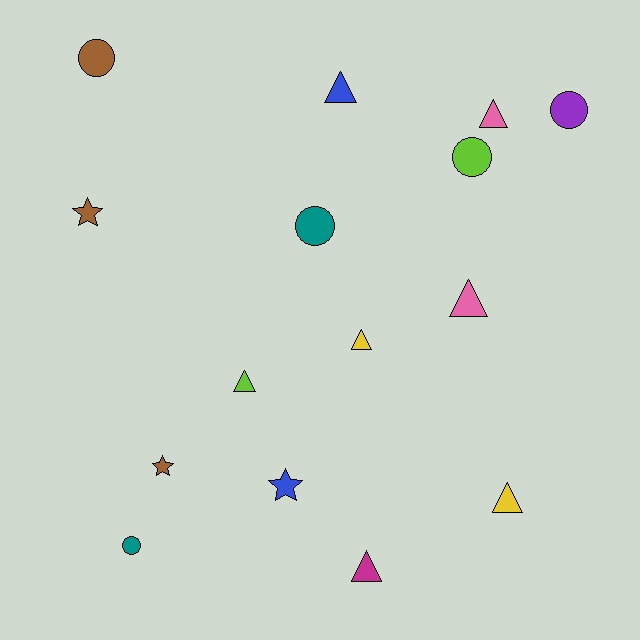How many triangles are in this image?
There are 7 triangles.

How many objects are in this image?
There are 15 objects.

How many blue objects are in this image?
There are 2 blue objects.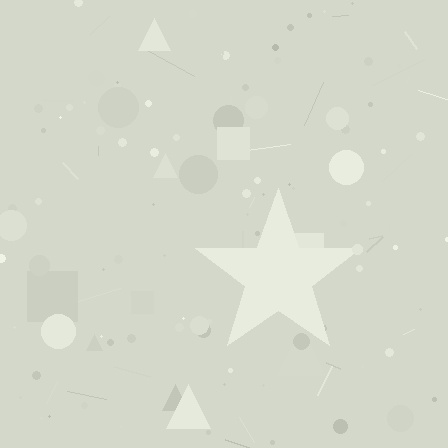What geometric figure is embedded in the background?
A star is embedded in the background.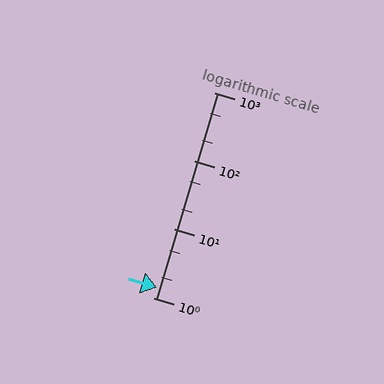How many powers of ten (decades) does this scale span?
The scale spans 3 decades, from 1 to 1000.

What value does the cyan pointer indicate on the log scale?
The pointer indicates approximately 1.4.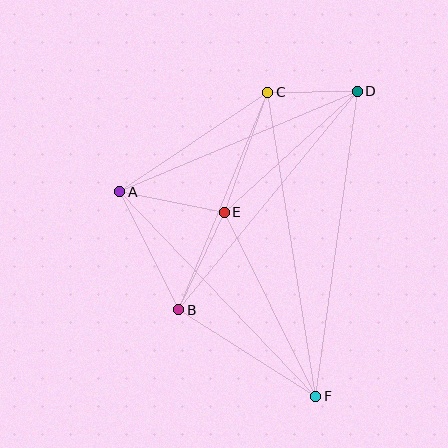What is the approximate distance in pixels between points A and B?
The distance between A and B is approximately 132 pixels.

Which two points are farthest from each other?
Points D and F are farthest from each other.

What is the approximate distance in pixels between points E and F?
The distance between E and F is approximately 205 pixels.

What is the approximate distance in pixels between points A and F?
The distance between A and F is approximately 283 pixels.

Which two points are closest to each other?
Points C and D are closest to each other.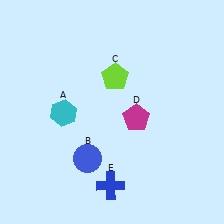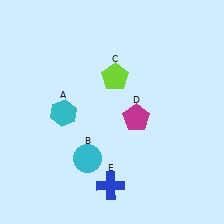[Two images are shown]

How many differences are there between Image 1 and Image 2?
There is 1 difference between the two images.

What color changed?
The circle (B) changed from blue in Image 1 to cyan in Image 2.